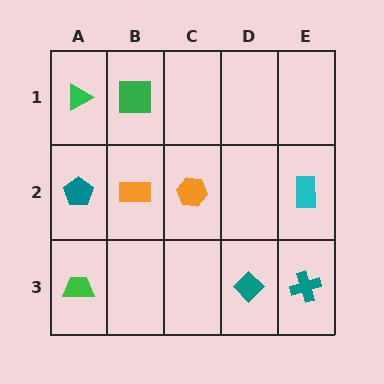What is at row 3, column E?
A teal cross.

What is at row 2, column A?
A teal pentagon.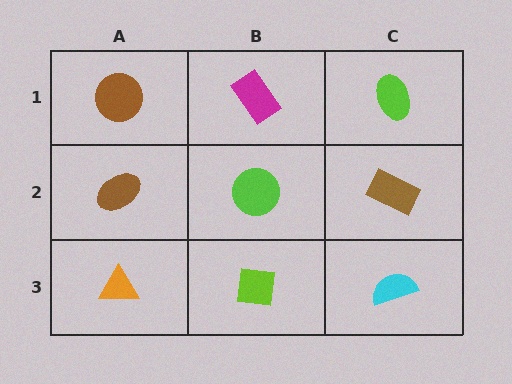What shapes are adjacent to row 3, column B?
A lime circle (row 2, column B), an orange triangle (row 3, column A), a cyan semicircle (row 3, column C).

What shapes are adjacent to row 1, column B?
A lime circle (row 2, column B), a brown circle (row 1, column A), a lime ellipse (row 1, column C).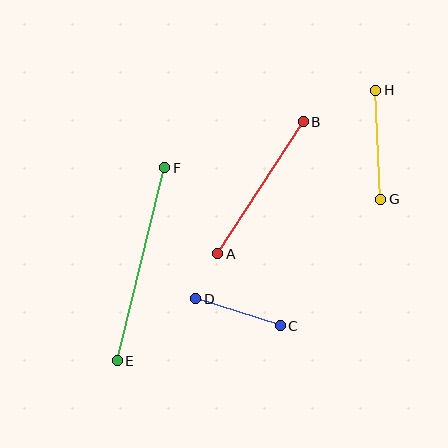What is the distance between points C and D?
The distance is approximately 89 pixels.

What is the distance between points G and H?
The distance is approximately 109 pixels.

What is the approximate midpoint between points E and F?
The midpoint is at approximately (141, 264) pixels.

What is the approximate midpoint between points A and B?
The midpoint is at approximately (260, 188) pixels.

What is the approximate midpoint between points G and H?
The midpoint is at approximately (378, 145) pixels.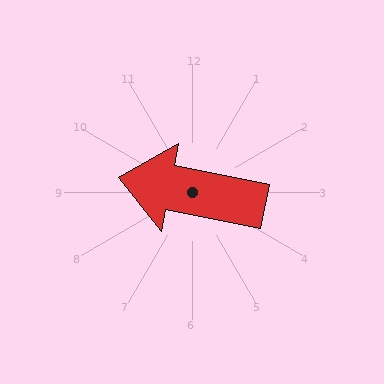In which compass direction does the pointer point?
West.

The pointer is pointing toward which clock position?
Roughly 9 o'clock.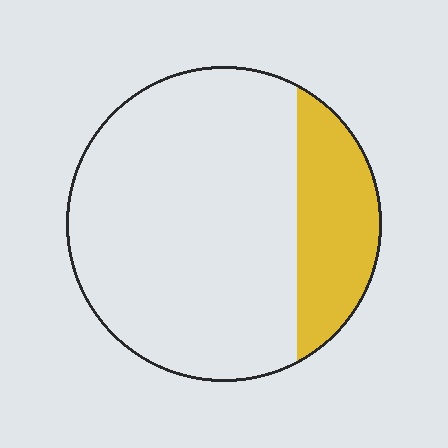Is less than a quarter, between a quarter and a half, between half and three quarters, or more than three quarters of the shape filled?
Less than a quarter.